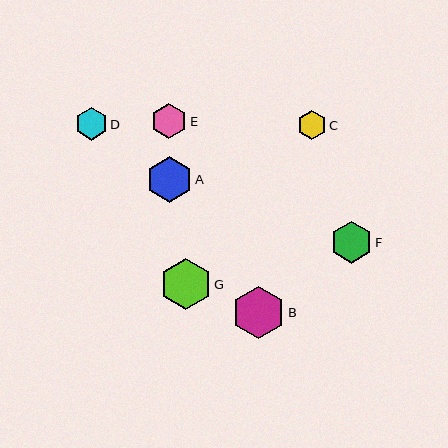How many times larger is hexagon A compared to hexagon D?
Hexagon A is approximately 1.4 times the size of hexagon D.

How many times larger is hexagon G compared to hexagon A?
Hexagon G is approximately 1.1 times the size of hexagon A.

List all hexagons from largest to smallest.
From largest to smallest: B, G, A, F, E, D, C.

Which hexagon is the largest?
Hexagon B is the largest with a size of approximately 53 pixels.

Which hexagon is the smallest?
Hexagon C is the smallest with a size of approximately 29 pixels.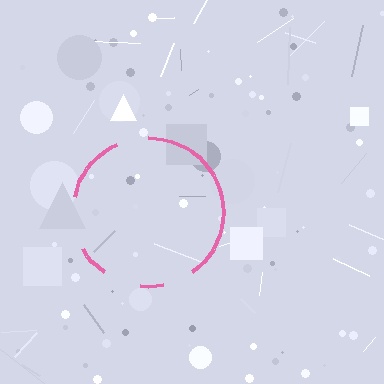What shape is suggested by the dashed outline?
The dashed outline suggests a circle.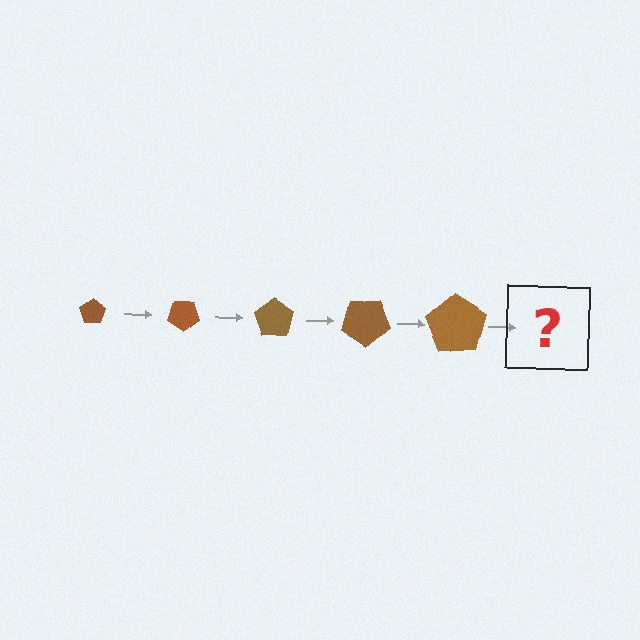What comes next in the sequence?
The next element should be a pentagon, larger than the previous one and rotated 175 degrees from the start.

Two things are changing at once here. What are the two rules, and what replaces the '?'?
The two rules are that the pentagon grows larger each step and it rotates 35 degrees each step. The '?' should be a pentagon, larger than the previous one and rotated 175 degrees from the start.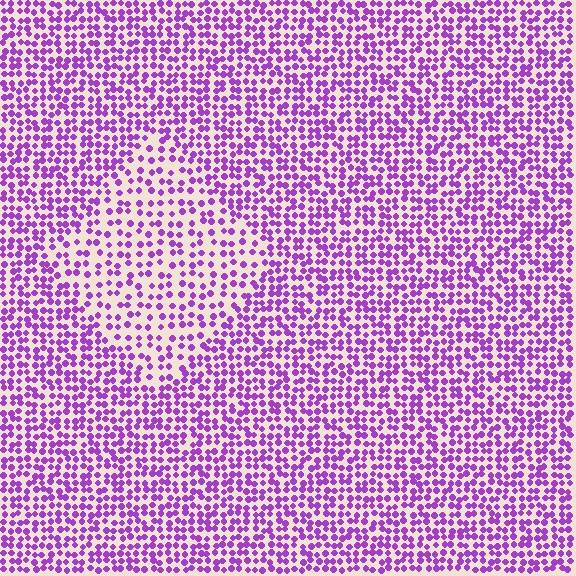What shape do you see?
I see a diamond.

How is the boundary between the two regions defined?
The boundary is defined by a change in element density (approximately 1.7x ratio). All elements are the same color, size, and shape.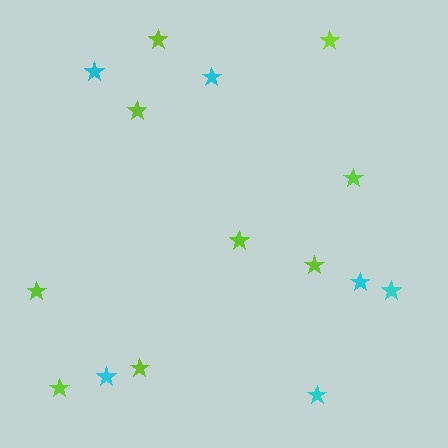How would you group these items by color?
There are 2 groups: one group of cyan stars (6) and one group of lime stars (9).